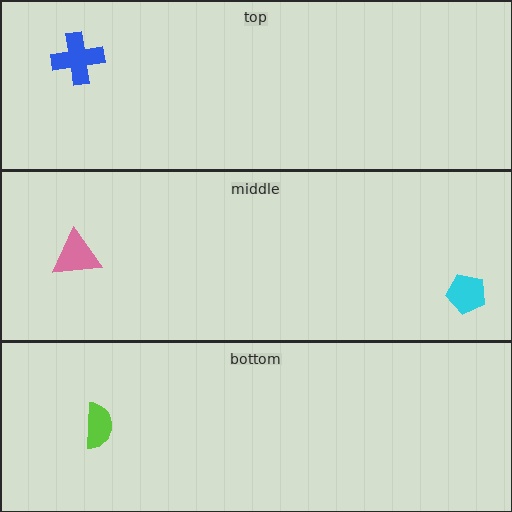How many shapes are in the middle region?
2.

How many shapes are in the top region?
1.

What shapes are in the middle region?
The pink triangle, the cyan pentagon.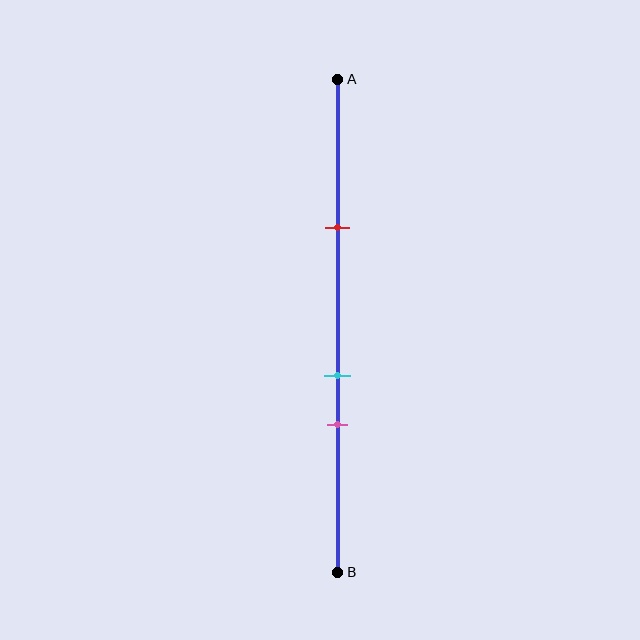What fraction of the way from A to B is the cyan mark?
The cyan mark is approximately 60% (0.6) of the way from A to B.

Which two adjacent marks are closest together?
The cyan and pink marks are the closest adjacent pair.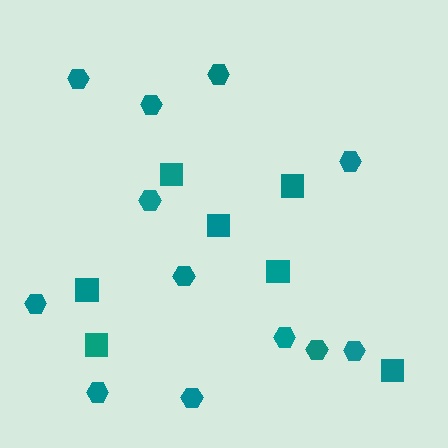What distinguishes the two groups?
There are 2 groups: one group of squares (7) and one group of hexagons (12).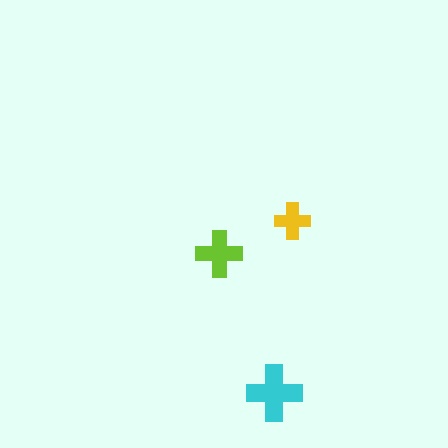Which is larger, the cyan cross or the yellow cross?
The cyan one.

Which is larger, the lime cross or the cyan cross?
The cyan one.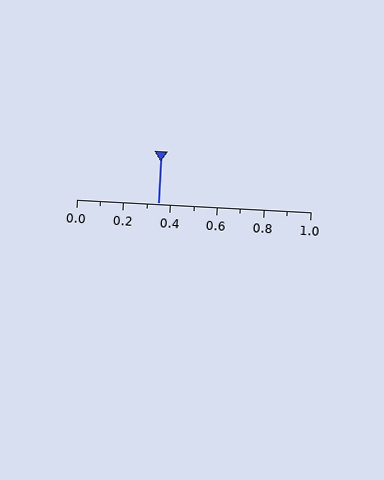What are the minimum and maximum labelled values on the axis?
The axis runs from 0.0 to 1.0.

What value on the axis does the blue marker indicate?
The marker indicates approximately 0.35.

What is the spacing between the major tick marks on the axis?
The major ticks are spaced 0.2 apart.